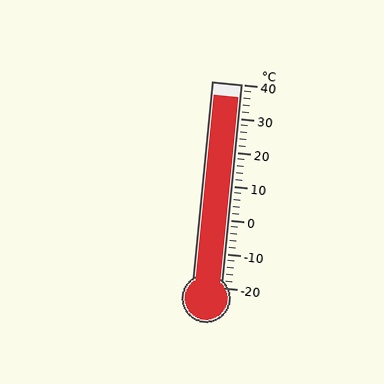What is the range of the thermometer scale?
The thermometer scale ranges from -20°C to 40°C.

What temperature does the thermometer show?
The thermometer shows approximately 36°C.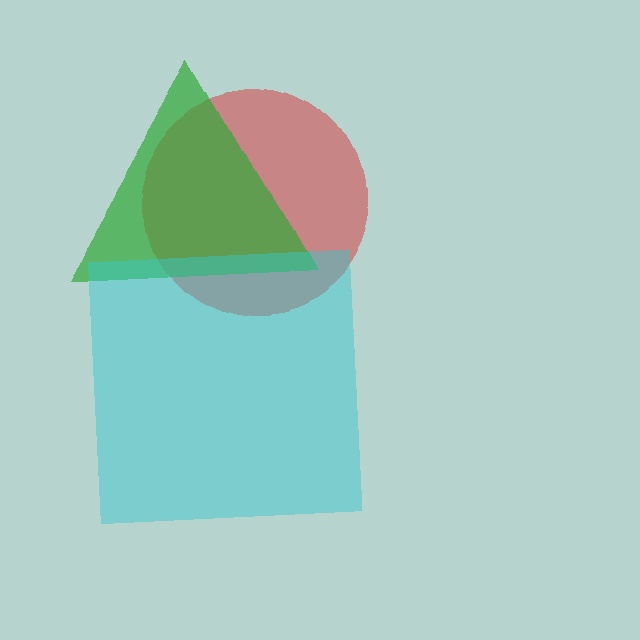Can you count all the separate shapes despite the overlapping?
Yes, there are 3 separate shapes.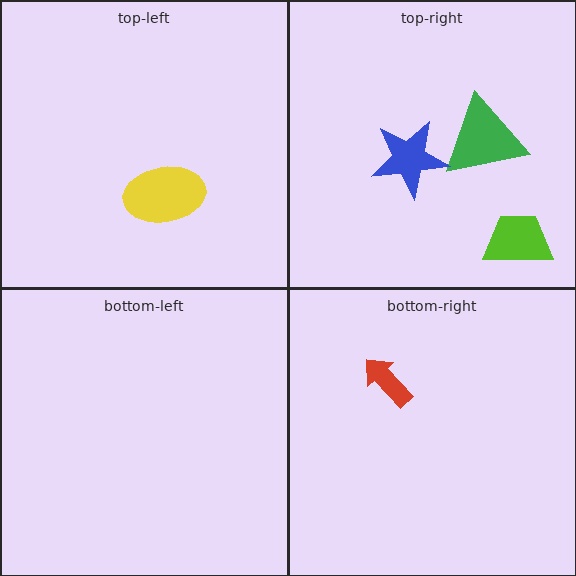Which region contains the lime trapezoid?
The top-right region.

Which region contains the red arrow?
The bottom-right region.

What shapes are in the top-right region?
The green triangle, the lime trapezoid, the blue star.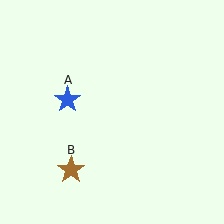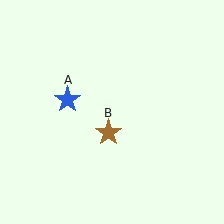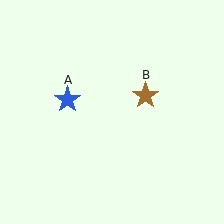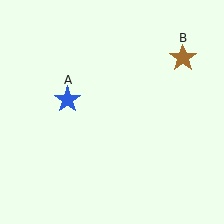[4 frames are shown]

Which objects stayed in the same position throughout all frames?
Blue star (object A) remained stationary.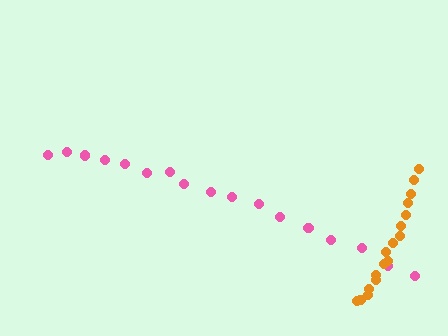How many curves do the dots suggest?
There are 2 distinct paths.